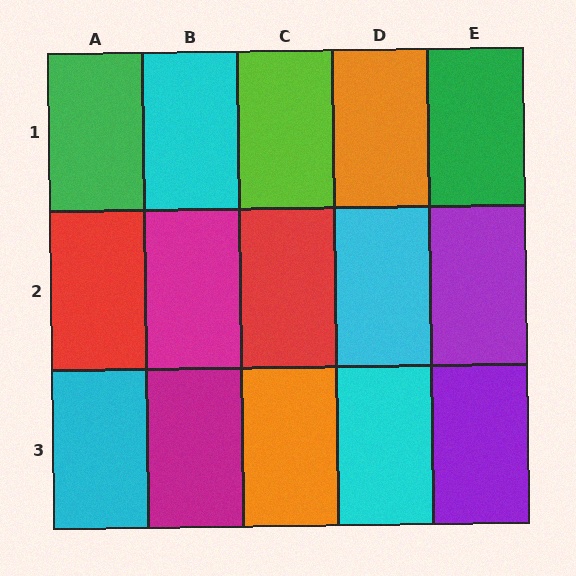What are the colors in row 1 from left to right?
Green, cyan, lime, orange, green.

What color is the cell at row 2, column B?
Magenta.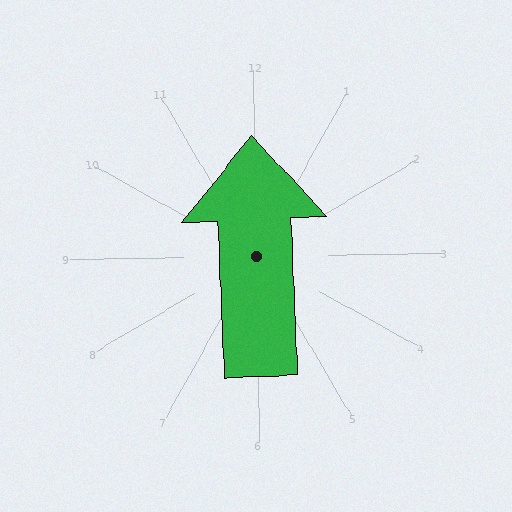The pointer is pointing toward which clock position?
Roughly 12 o'clock.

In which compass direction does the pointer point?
North.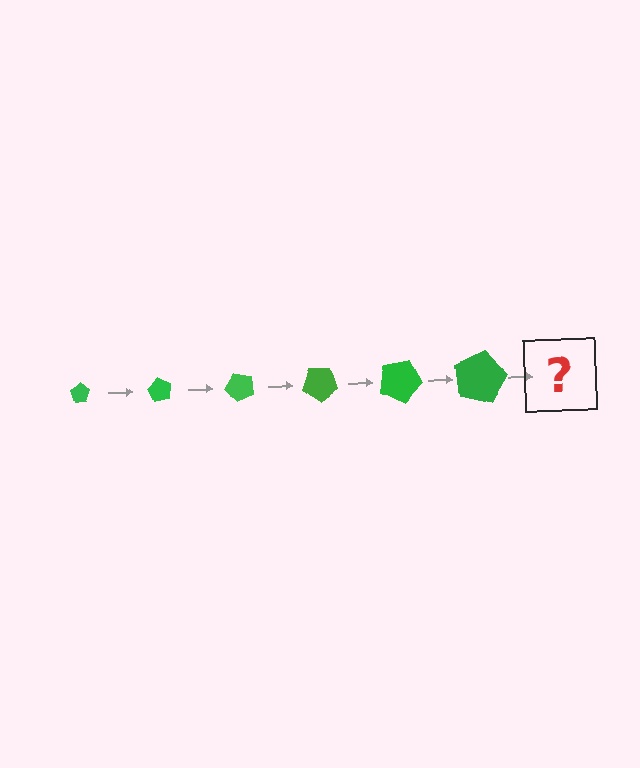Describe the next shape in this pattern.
It should be a pentagon, larger than the previous one and rotated 360 degrees from the start.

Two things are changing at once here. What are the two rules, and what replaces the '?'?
The two rules are that the pentagon grows larger each step and it rotates 60 degrees each step. The '?' should be a pentagon, larger than the previous one and rotated 360 degrees from the start.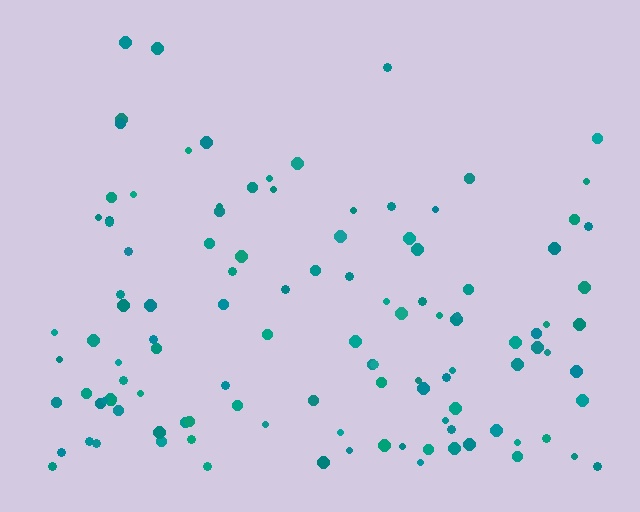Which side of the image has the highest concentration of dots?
The bottom.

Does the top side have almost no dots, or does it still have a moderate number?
Still a moderate number, just noticeably fewer than the bottom.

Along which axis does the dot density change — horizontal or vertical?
Vertical.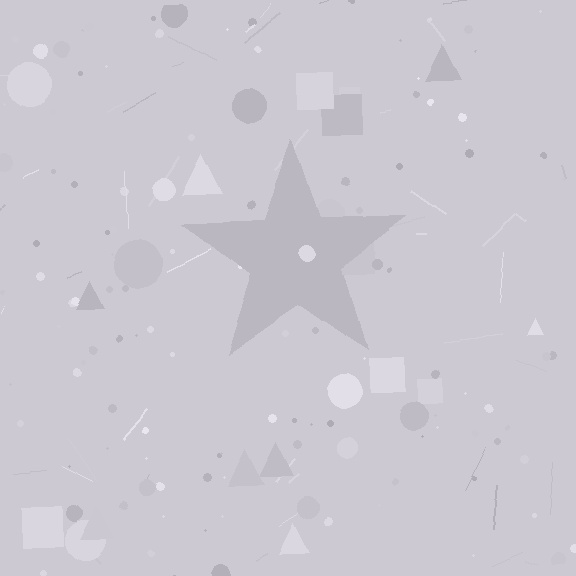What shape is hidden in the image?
A star is hidden in the image.